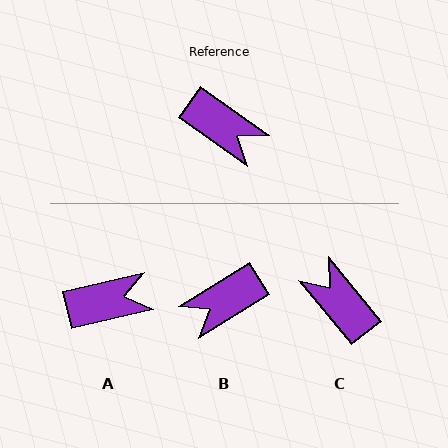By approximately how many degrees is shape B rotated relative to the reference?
Approximately 113 degrees clockwise.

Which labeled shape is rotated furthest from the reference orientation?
C, about 165 degrees away.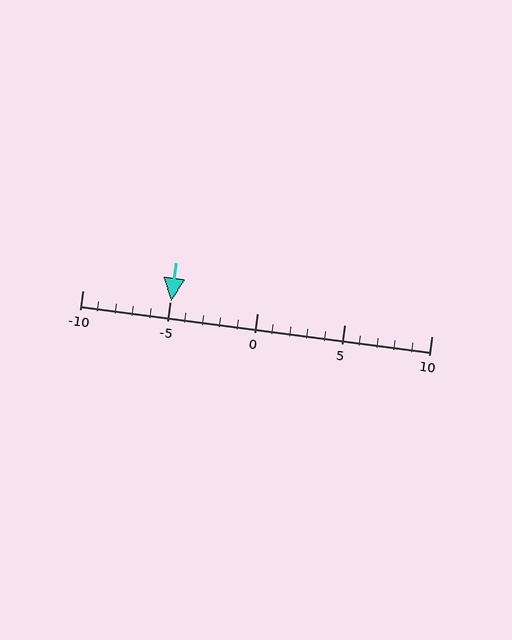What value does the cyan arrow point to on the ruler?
The cyan arrow points to approximately -5.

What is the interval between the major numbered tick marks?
The major tick marks are spaced 5 units apart.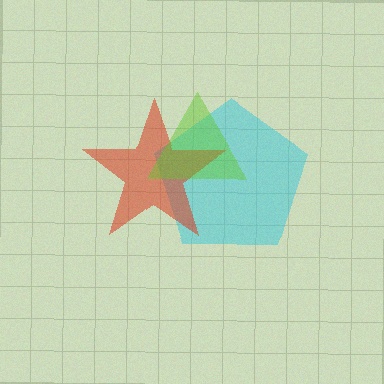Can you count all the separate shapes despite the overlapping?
Yes, there are 3 separate shapes.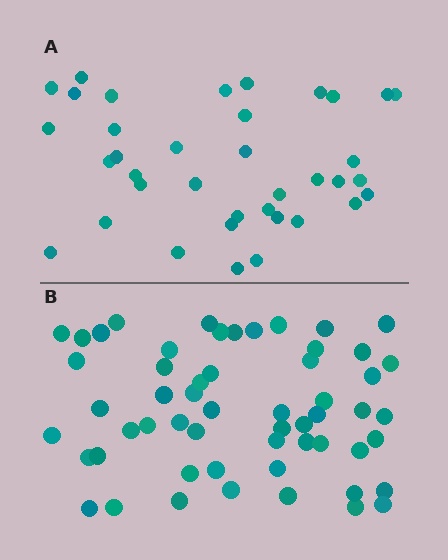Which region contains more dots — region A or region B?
Region B (the bottom region) has more dots.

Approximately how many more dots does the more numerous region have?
Region B has approximately 20 more dots than region A.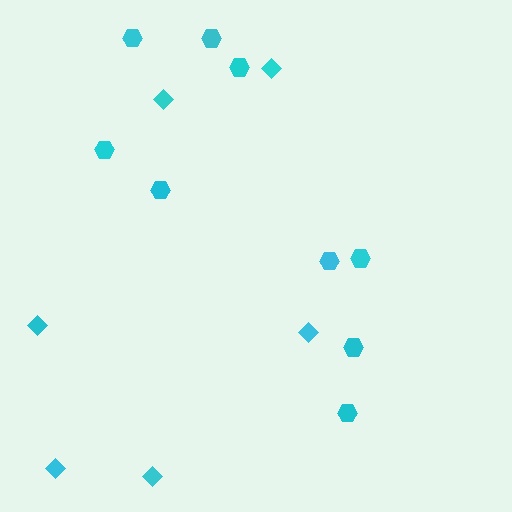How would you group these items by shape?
There are 2 groups: one group of hexagons (9) and one group of diamonds (6).